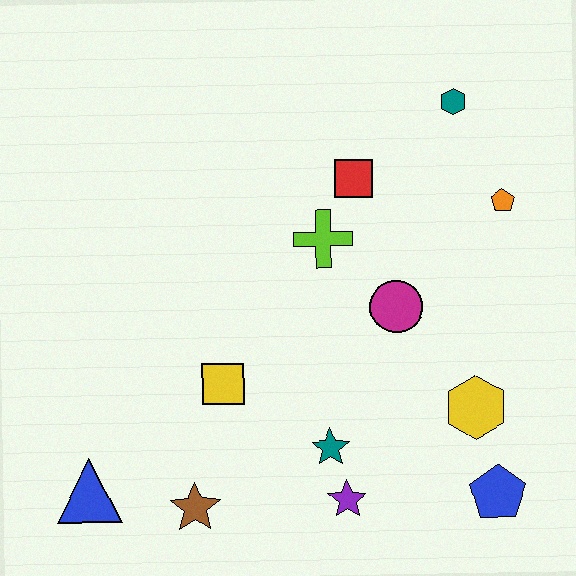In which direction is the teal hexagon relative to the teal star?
The teal hexagon is above the teal star.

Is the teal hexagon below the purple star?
No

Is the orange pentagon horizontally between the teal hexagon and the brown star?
No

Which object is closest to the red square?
The lime cross is closest to the red square.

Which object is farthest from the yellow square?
The teal hexagon is farthest from the yellow square.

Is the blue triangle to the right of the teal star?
No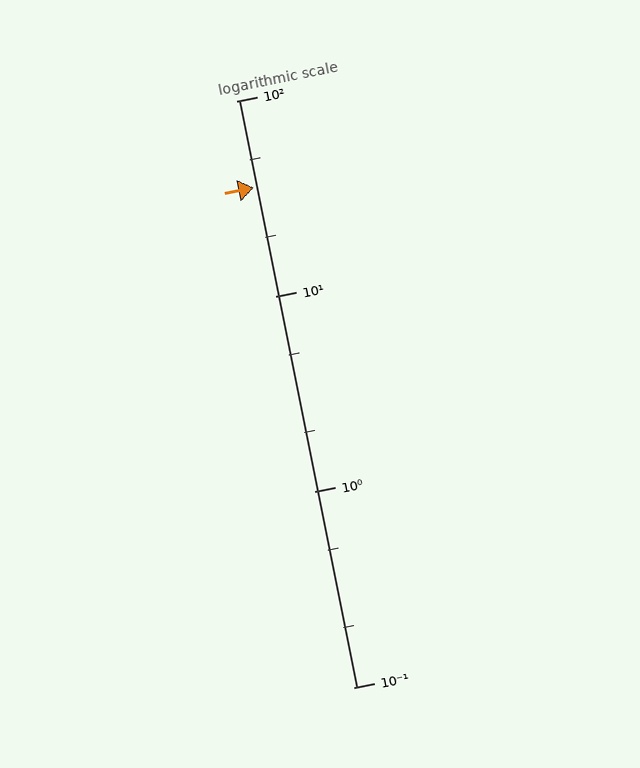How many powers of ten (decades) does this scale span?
The scale spans 3 decades, from 0.1 to 100.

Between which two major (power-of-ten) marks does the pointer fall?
The pointer is between 10 and 100.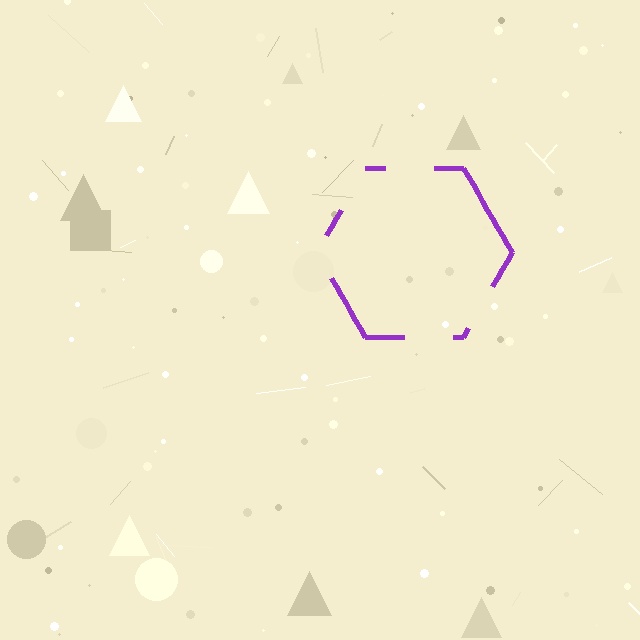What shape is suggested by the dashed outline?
The dashed outline suggests a hexagon.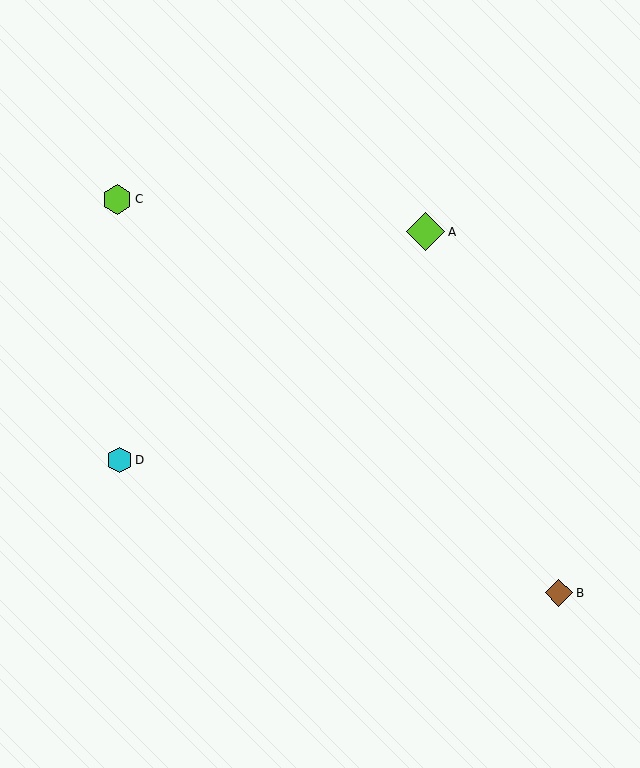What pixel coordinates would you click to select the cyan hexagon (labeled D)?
Click at (119, 460) to select the cyan hexagon D.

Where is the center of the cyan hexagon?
The center of the cyan hexagon is at (119, 460).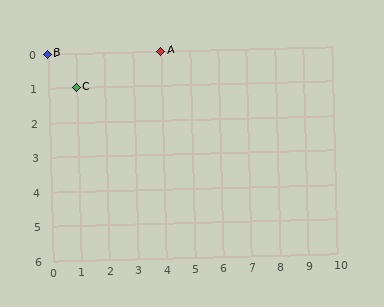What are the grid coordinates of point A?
Point A is at grid coordinates (4, 0).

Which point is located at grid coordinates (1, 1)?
Point C is at (1, 1).